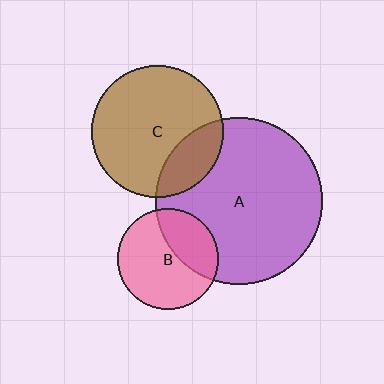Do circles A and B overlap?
Yes.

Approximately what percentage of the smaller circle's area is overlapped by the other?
Approximately 35%.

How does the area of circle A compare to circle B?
Approximately 2.7 times.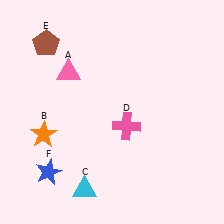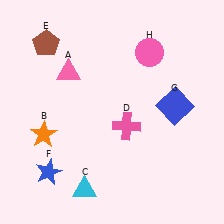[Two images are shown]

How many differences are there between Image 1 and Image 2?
There are 2 differences between the two images.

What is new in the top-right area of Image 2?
A blue square (G) was added in the top-right area of Image 2.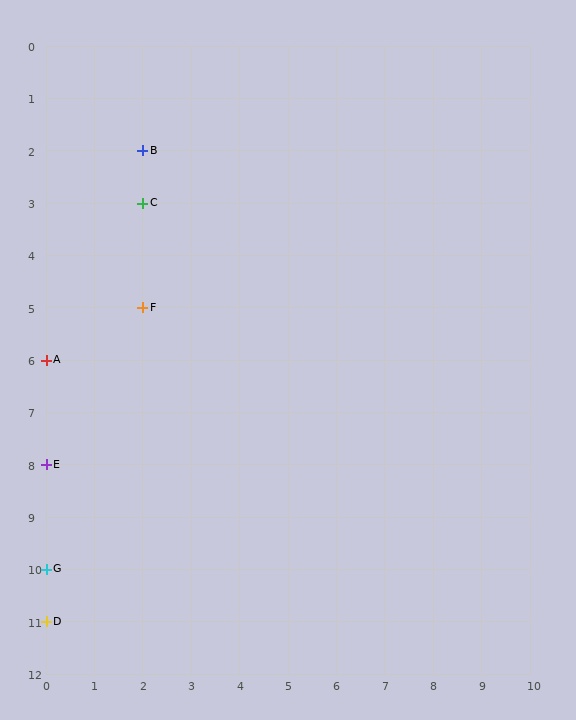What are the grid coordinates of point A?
Point A is at grid coordinates (0, 6).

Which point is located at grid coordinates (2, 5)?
Point F is at (2, 5).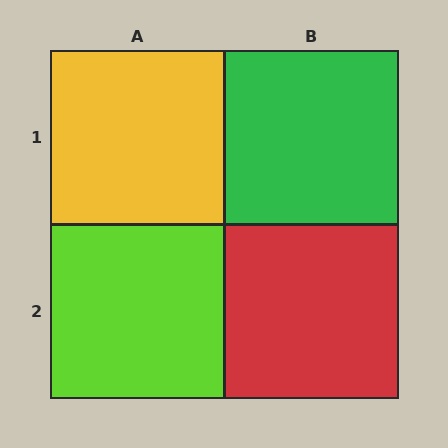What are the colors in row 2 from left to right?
Lime, red.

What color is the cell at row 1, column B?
Green.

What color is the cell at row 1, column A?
Yellow.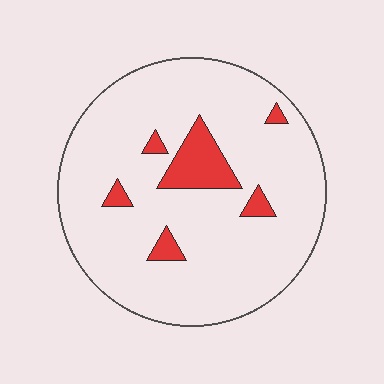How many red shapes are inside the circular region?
6.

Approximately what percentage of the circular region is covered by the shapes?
Approximately 10%.